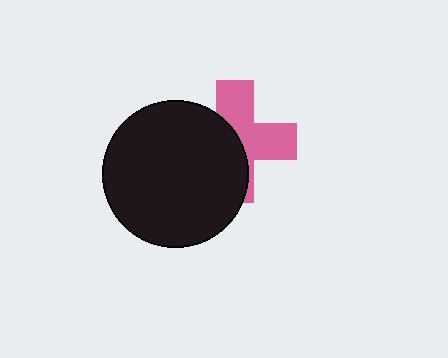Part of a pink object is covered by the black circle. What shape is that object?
It is a cross.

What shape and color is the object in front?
The object in front is a black circle.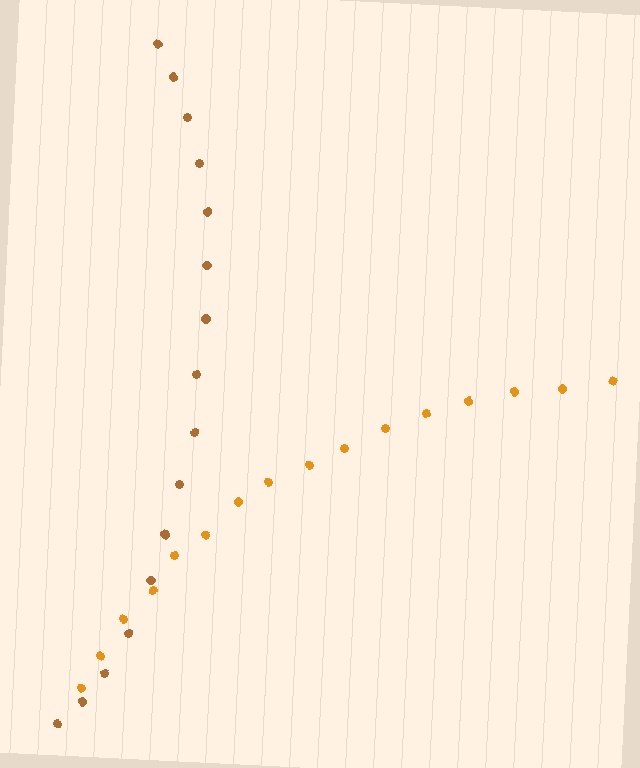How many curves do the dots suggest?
There are 2 distinct paths.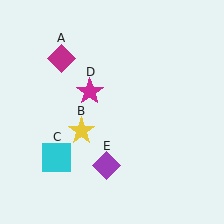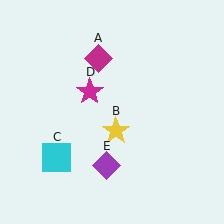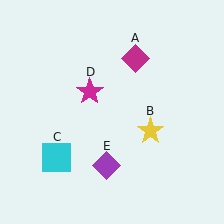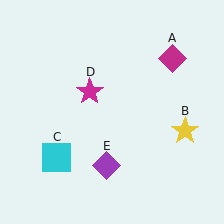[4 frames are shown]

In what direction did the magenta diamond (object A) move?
The magenta diamond (object A) moved right.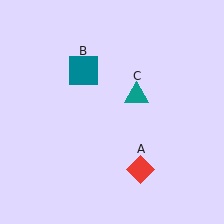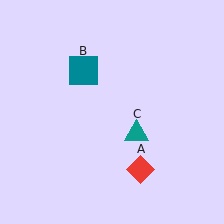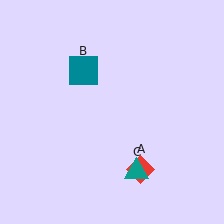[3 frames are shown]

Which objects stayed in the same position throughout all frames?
Red diamond (object A) and teal square (object B) remained stationary.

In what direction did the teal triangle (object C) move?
The teal triangle (object C) moved down.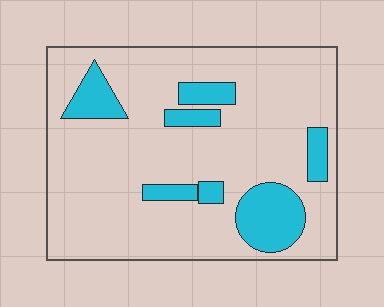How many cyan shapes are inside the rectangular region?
7.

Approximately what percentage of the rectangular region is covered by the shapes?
Approximately 20%.